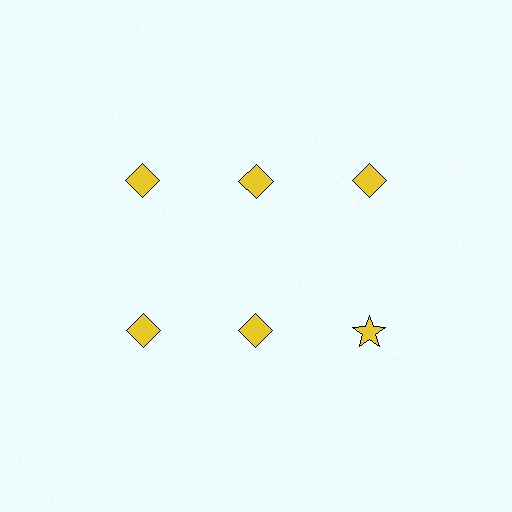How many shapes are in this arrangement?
There are 6 shapes arranged in a grid pattern.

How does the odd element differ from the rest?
It has a different shape: star instead of diamond.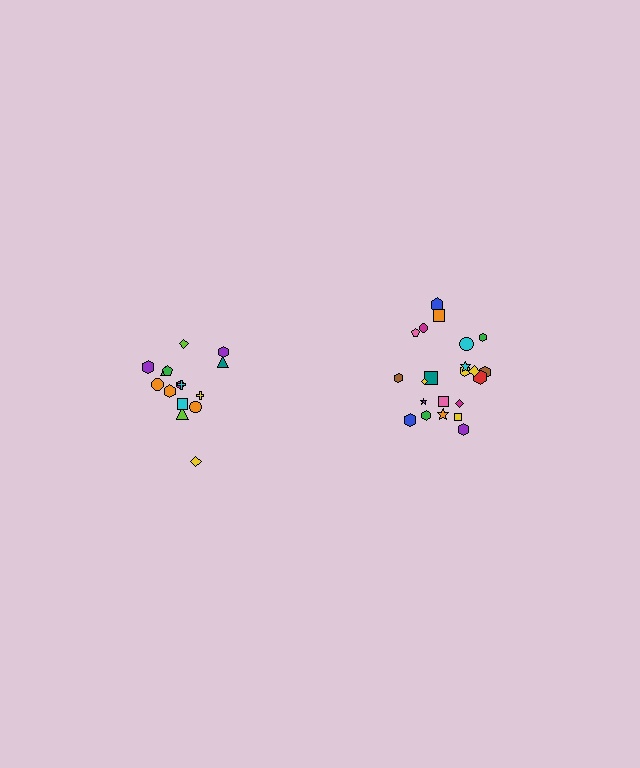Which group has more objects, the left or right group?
The right group.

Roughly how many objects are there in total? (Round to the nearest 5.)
Roughly 35 objects in total.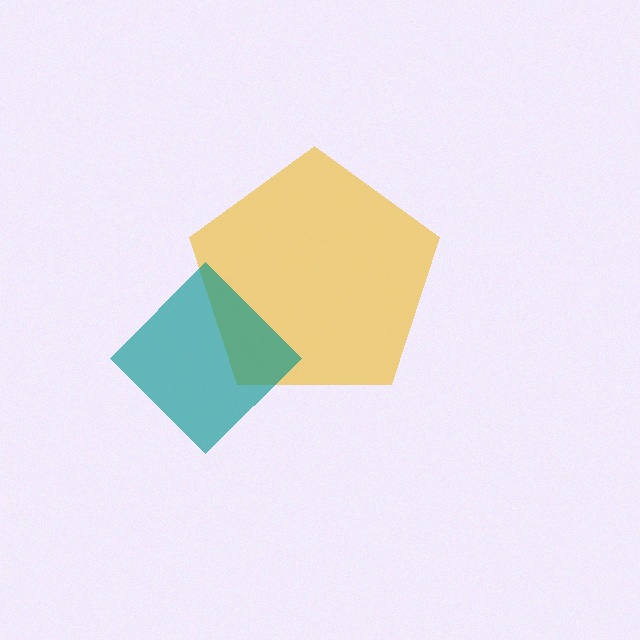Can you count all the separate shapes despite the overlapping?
Yes, there are 2 separate shapes.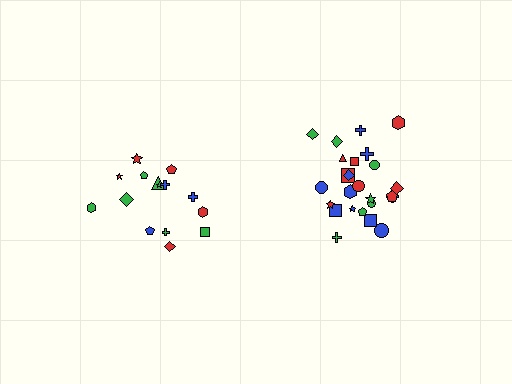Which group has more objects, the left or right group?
The right group.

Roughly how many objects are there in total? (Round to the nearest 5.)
Roughly 40 objects in total.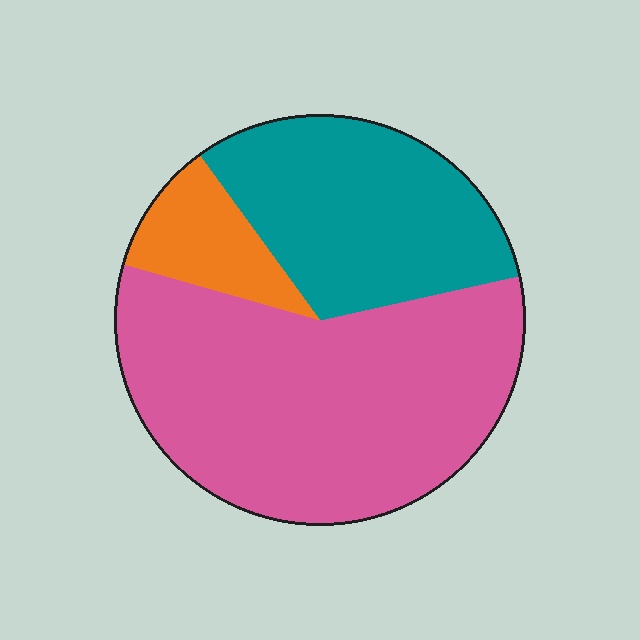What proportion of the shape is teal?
Teal covers around 30% of the shape.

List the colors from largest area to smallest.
From largest to smallest: pink, teal, orange.